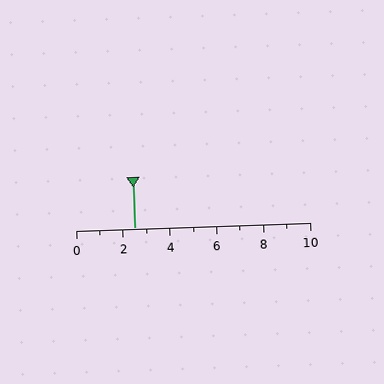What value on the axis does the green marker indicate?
The marker indicates approximately 2.5.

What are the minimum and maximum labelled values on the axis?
The axis runs from 0 to 10.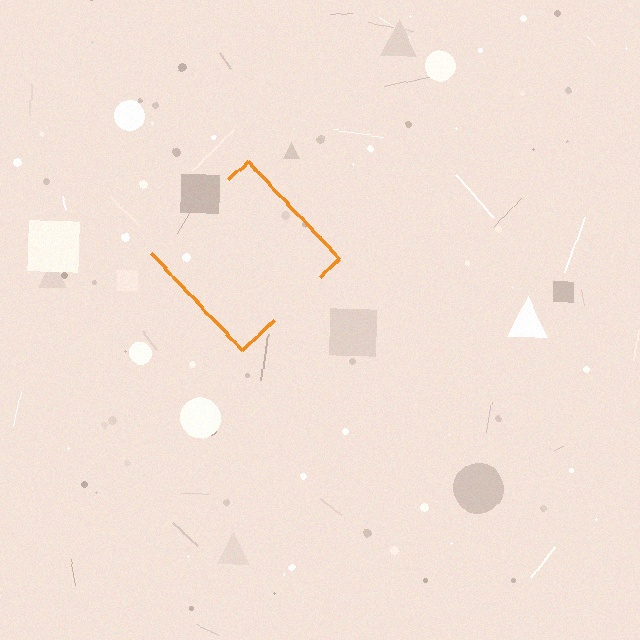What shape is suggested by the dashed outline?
The dashed outline suggests a diamond.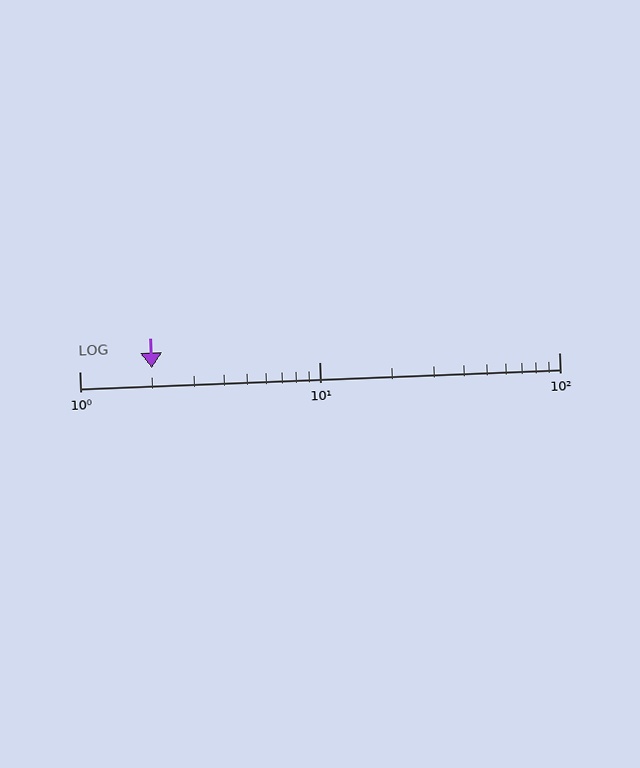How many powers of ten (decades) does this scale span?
The scale spans 2 decades, from 1 to 100.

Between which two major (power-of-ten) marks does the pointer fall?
The pointer is between 1 and 10.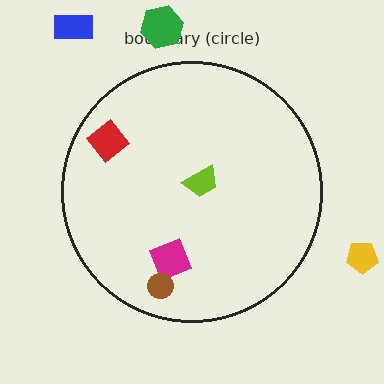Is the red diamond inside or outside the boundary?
Inside.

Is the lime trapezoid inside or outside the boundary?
Inside.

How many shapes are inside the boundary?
4 inside, 3 outside.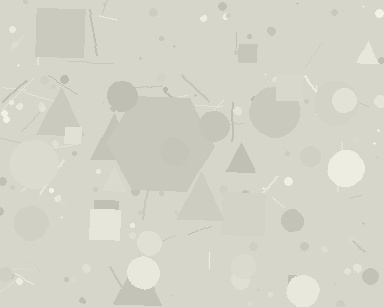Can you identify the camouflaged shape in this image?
The camouflaged shape is a hexagon.